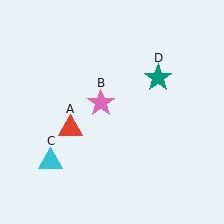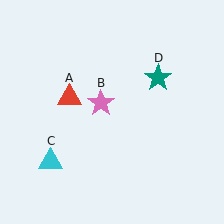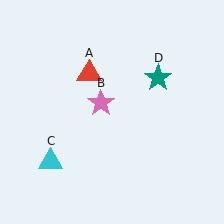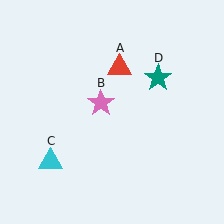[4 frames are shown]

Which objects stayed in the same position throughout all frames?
Pink star (object B) and cyan triangle (object C) and teal star (object D) remained stationary.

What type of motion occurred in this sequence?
The red triangle (object A) rotated clockwise around the center of the scene.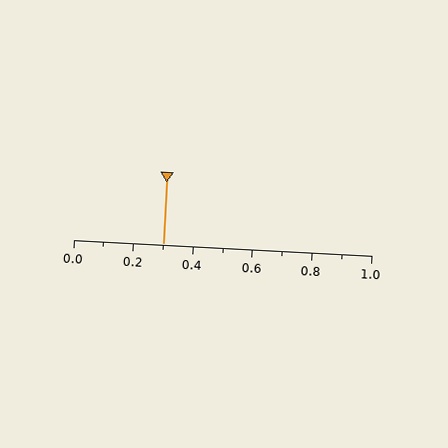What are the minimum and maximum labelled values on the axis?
The axis runs from 0.0 to 1.0.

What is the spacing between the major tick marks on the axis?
The major ticks are spaced 0.2 apart.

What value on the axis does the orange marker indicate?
The marker indicates approximately 0.3.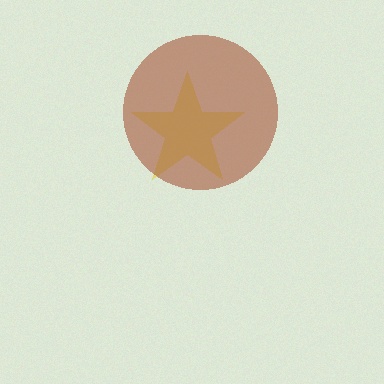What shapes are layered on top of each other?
The layered shapes are: a yellow star, a brown circle.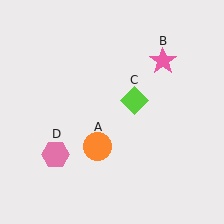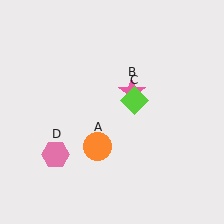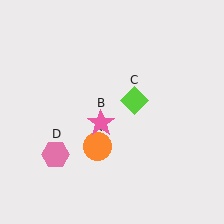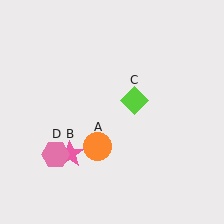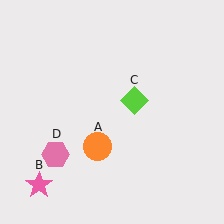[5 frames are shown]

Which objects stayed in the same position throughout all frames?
Orange circle (object A) and lime diamond (object C) and pink hexagon (object D) remained stationary.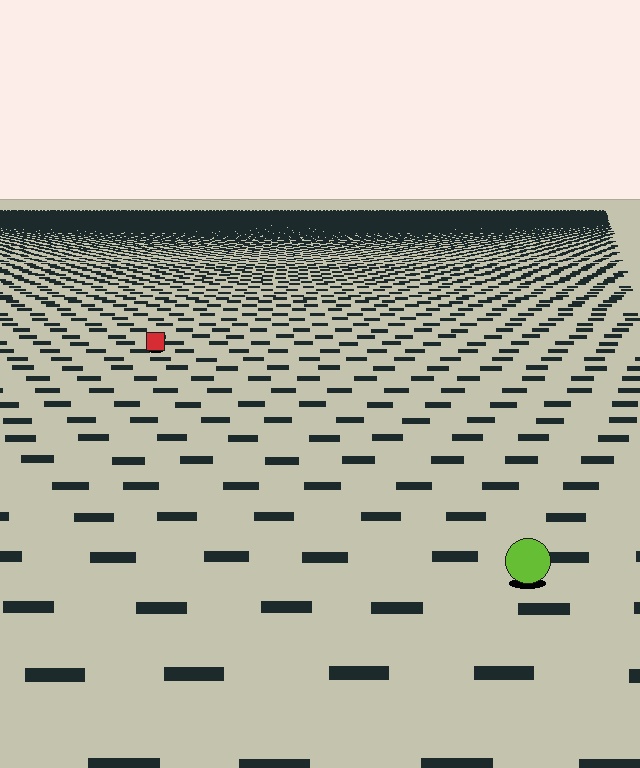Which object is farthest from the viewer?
The red square is farthest from the viewer. It appears smaller and the ground texture around it is denser.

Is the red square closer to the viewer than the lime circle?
No. The lime circle is closer — you can tell from the texture gradient: the ground texture is coarser near it.